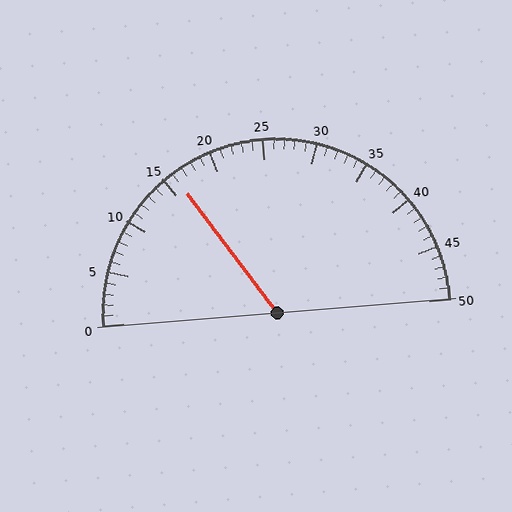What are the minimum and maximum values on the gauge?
The gauge ranges from 0 to 50.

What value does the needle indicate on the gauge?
The needle indicates approximately 16.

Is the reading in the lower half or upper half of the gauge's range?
The reading is in the lower half of the range (0 to 50).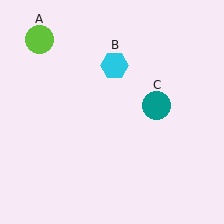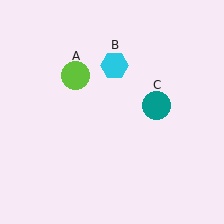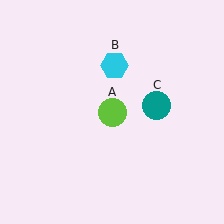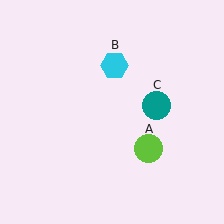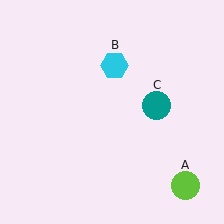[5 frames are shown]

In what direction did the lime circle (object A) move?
The lime circle (object A) moved down and to the right.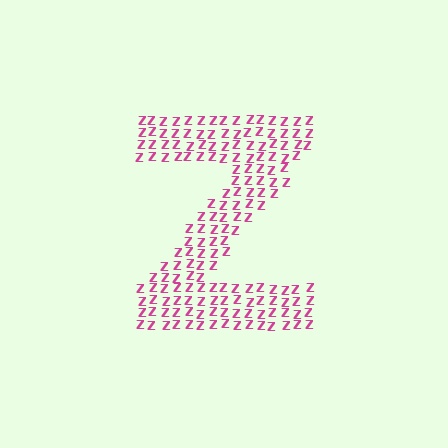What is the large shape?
The large shape is the letter Z.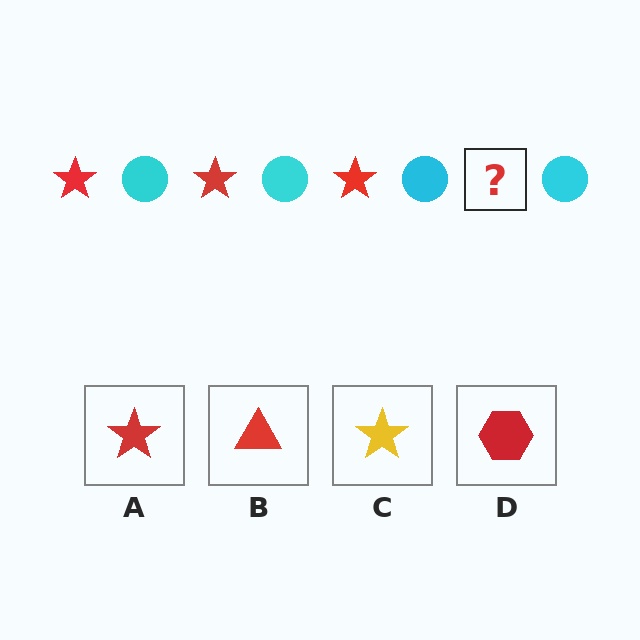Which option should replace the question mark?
Option A.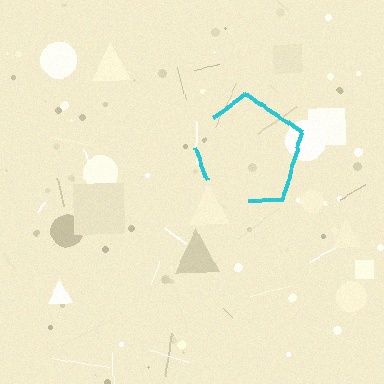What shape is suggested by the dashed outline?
The dashed outline suggests a pentagon.